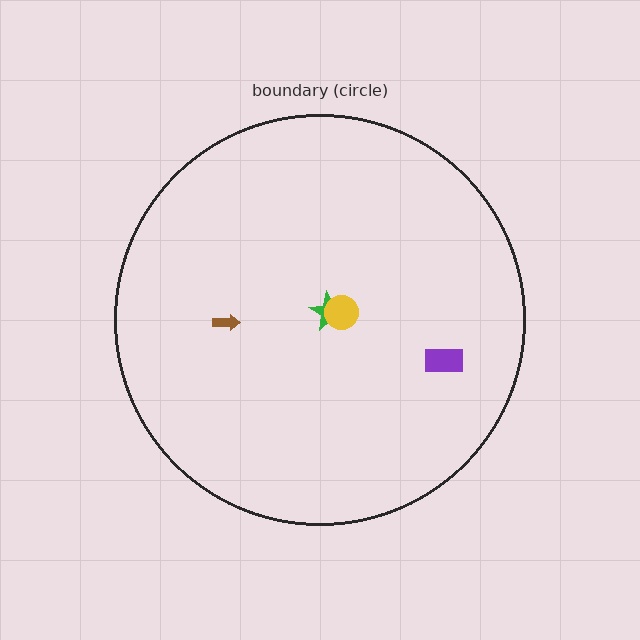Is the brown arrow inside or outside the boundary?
Inside.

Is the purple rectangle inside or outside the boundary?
Inside.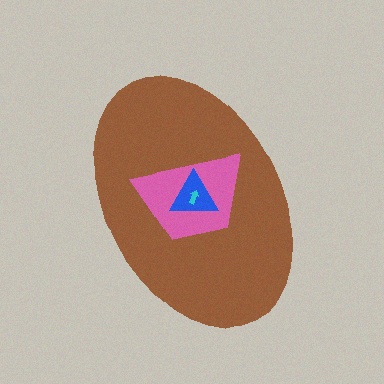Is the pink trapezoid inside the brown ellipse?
Yes.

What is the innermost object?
The cyan arrow.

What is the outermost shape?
The brown ellipse.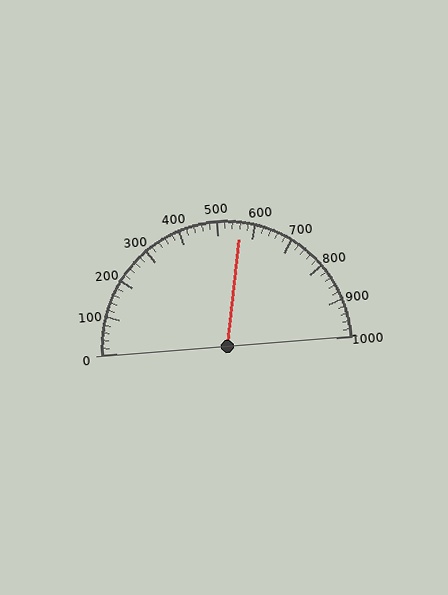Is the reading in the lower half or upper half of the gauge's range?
The reading is in the upper half of the range (0 to 1000).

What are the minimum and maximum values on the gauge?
The gauge ranges from 0 to 1000.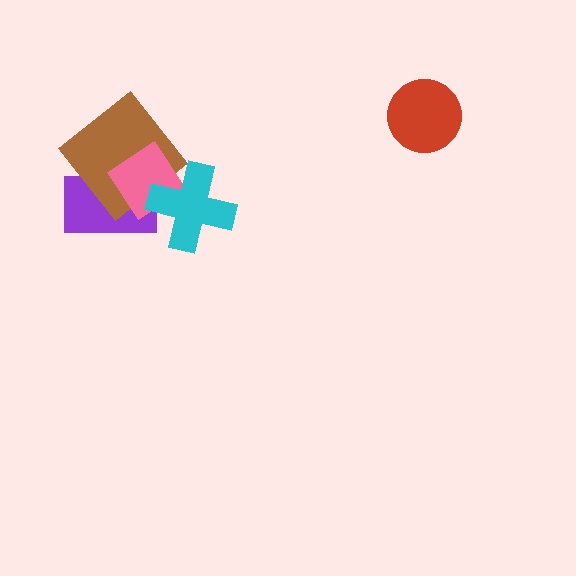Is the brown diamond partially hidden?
Yes, it is partially covered by another shape.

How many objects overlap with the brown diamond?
2 objects overlap with the brown diamond.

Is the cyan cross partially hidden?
No, no other shape covers it.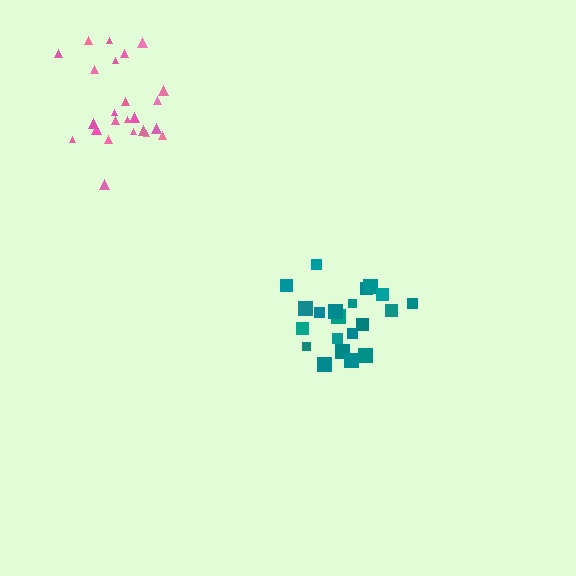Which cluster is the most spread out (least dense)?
Pink.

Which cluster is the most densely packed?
Teal.